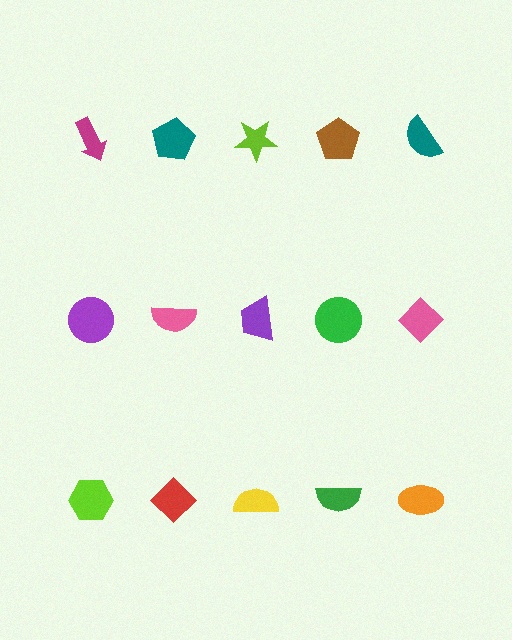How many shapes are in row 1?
5 shapes.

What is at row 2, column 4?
A green circle.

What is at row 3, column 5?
An orange ellipse.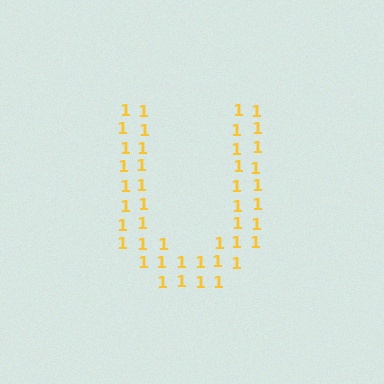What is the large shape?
The large shape is the letter U.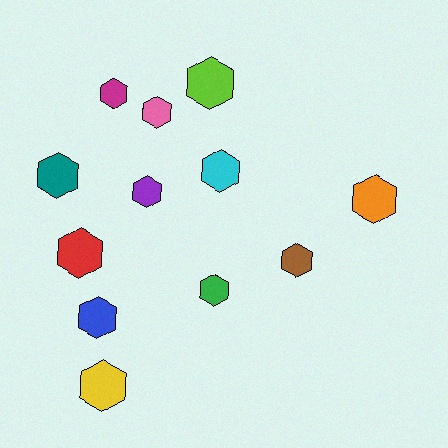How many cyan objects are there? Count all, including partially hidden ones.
There is 1 cyan object.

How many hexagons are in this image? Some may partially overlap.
There are 12 hexagons.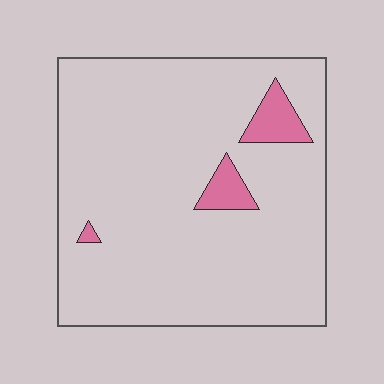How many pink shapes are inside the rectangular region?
3.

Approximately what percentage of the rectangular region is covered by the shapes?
Approximately 5%.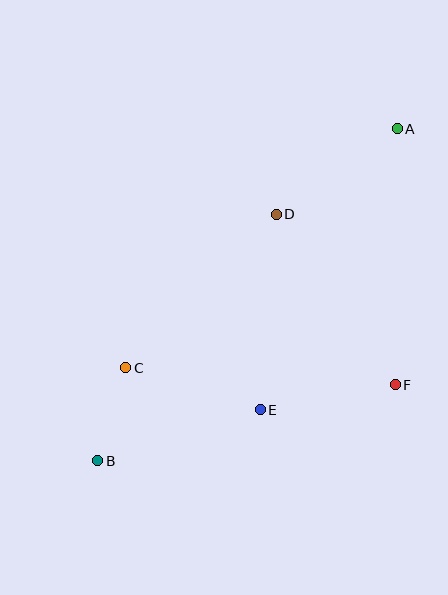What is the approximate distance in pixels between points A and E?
The distance between A and E is approximately 313 pixels.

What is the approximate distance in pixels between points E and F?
The distance between E and F is approximately 137 pixels.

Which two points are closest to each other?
Points B and C are closest to each other.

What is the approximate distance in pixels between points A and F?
The distance between A and F is approximately 256 pixels.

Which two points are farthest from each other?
Points A and B are farthest from each other.